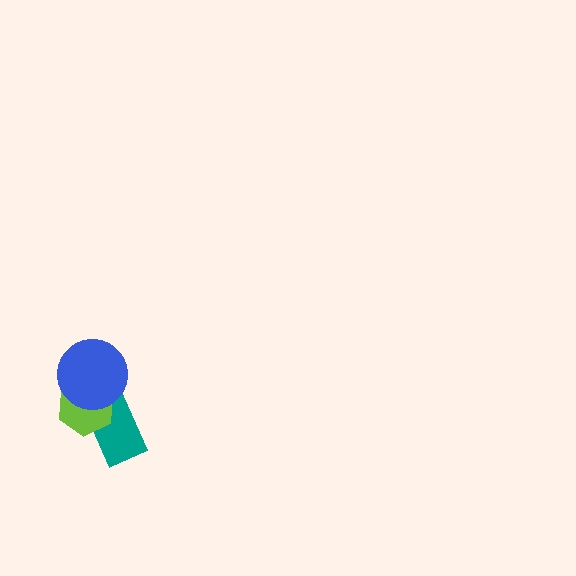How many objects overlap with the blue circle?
2 objects overlap with the blue circle.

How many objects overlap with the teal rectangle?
2 objects overlap with the teal rectangle.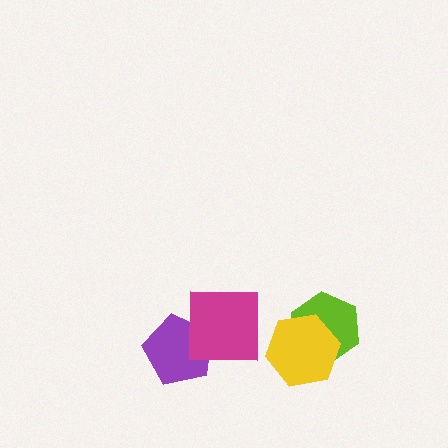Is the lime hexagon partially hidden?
Yes, it is partially covered by another shape.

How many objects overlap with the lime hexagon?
1 object overlaps with the lime hexagon.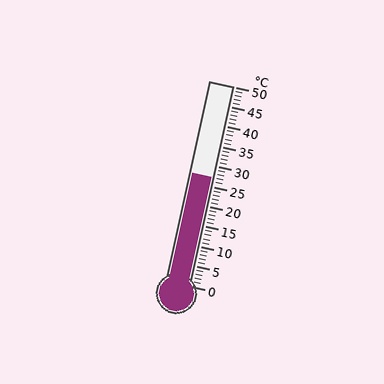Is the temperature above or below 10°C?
The temperature is above 10°C.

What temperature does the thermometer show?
The thermometer shows approximately 27°C.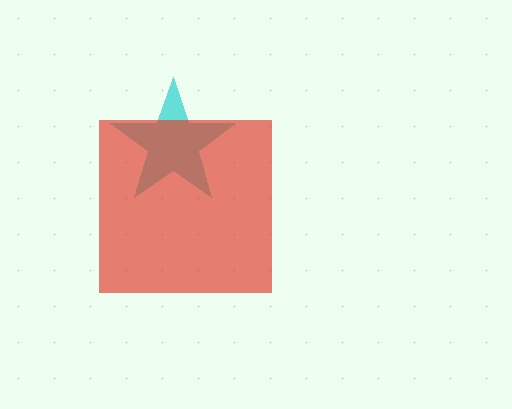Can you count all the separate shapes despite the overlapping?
Yes, there are 2 separate shapes.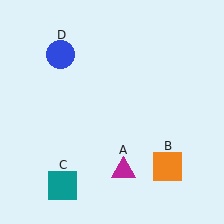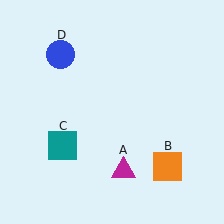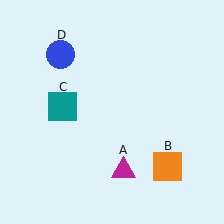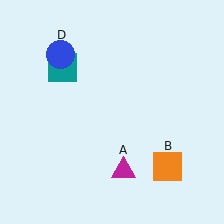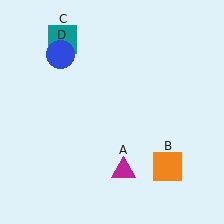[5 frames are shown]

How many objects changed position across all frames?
1 object changed position: teal square (object C).